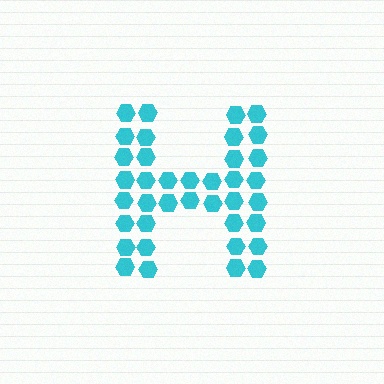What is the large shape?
The large shape is the letter H.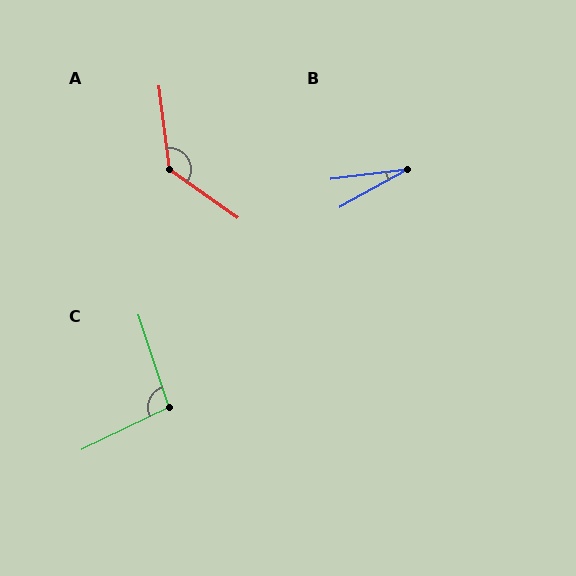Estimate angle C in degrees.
Approximately 97 degrees.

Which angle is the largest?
A, at approximately 132 degrees.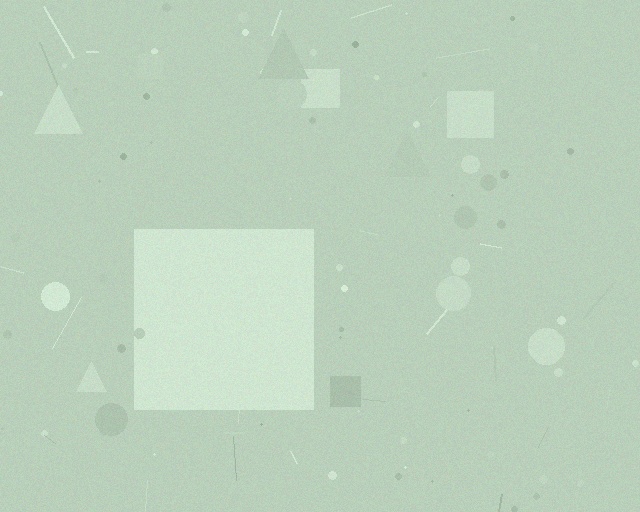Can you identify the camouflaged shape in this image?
The camouflaged shape is a square.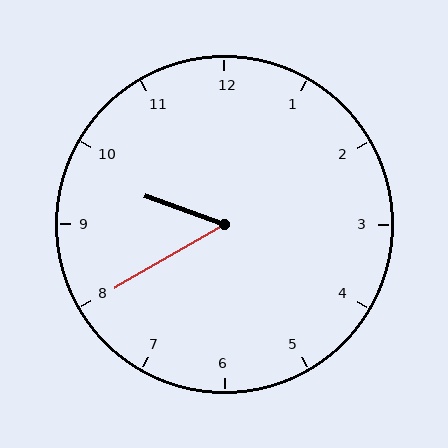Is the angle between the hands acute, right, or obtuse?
It is acute.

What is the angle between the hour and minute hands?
Approximately 50 degrees.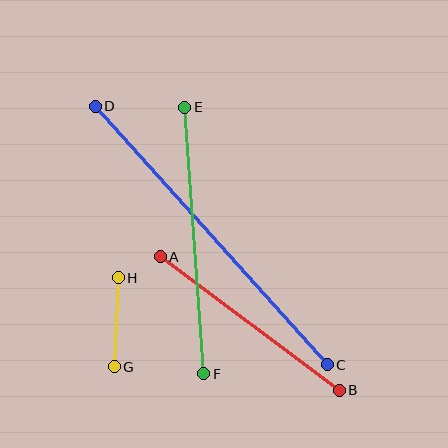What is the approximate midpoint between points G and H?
The midpoint is at approximately (116, 322) pixels.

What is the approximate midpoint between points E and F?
The midpoint is at approximately (194, 241) pixels.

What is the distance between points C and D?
The distance is approximately 347 pixels.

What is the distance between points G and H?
The distance is approximately 89 pixels.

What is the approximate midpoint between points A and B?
The midpoint is at approximately (250, 323) pixels.